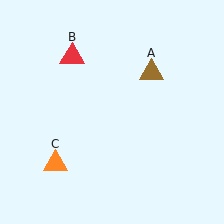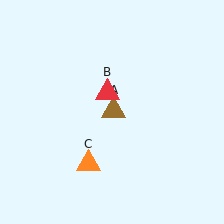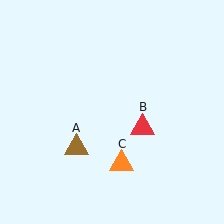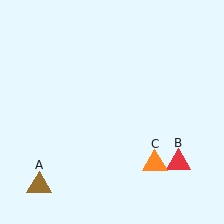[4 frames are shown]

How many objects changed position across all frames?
3 objects changed position: brown triangle (object A), red triangle (object B), orange triangle (object C).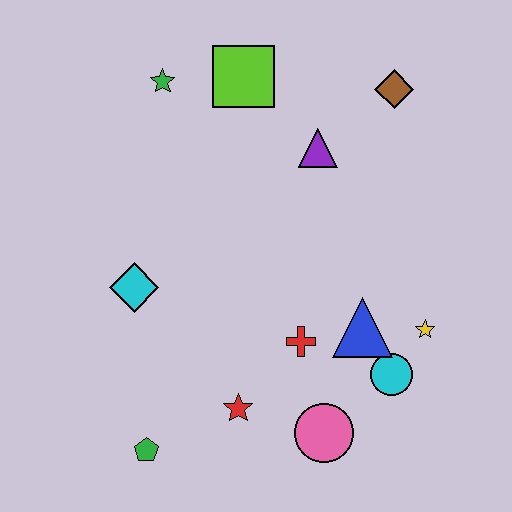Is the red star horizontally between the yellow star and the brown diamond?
No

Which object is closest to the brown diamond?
The purple triangle is closest to the brown diamond.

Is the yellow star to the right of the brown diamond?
Yes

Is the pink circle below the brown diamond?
Yes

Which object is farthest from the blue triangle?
The green star is farthest from the blue triangle.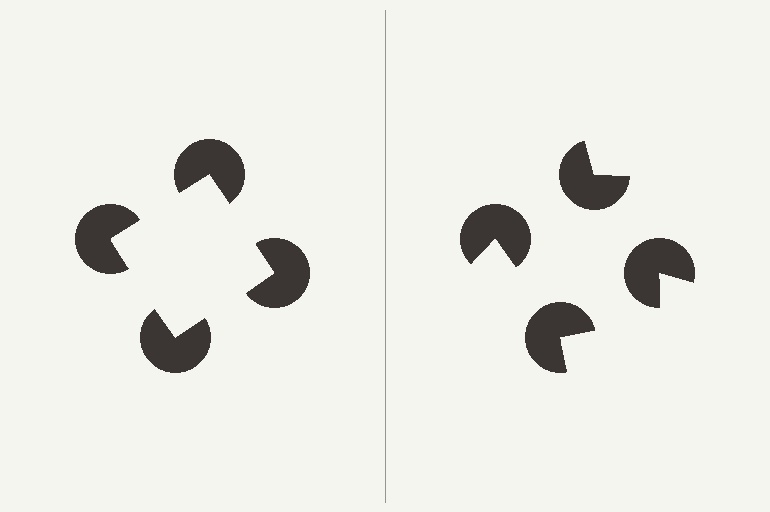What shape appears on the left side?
An illusory square.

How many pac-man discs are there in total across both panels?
8 — 4 on each side.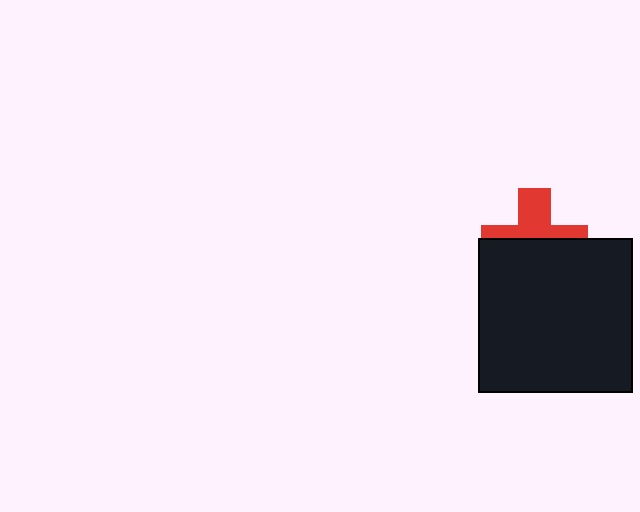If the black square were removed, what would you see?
You would see the complete red cross.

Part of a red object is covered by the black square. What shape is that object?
It is a cross.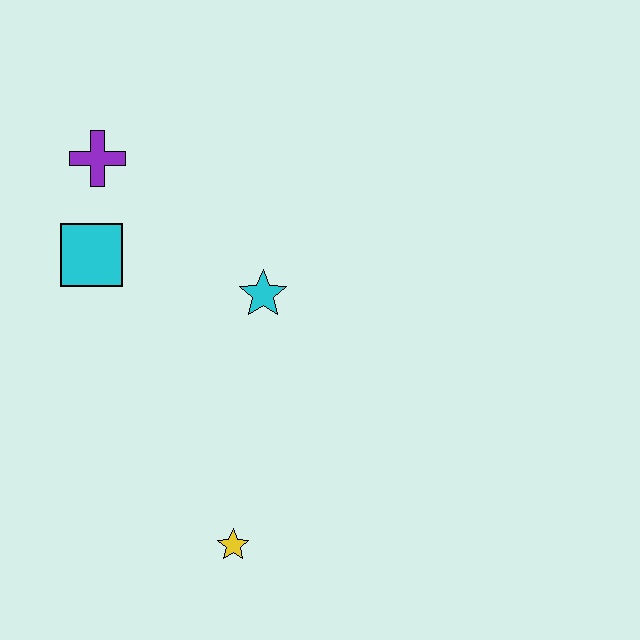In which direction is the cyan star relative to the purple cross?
The cyan star is to the right of the purple cross.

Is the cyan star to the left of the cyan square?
No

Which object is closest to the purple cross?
The cyan square is closest to the purple cross.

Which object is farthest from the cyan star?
The yellow star is farthest from the cyan star.